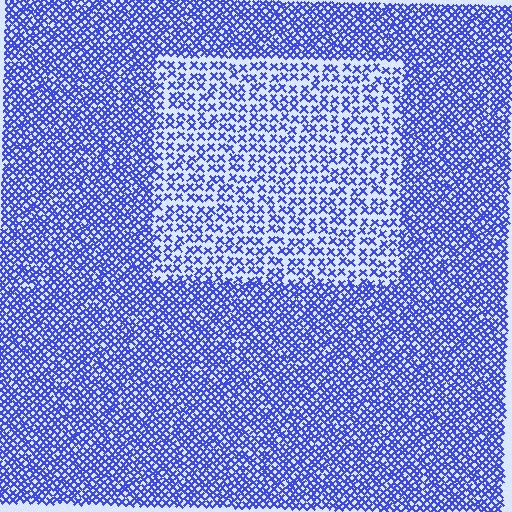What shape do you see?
I see a rectangle.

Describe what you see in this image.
The image contains small blue elements arranged at two different densities. A rectangle-shaped region is visible where the elements are less densely packed than the surrounding area.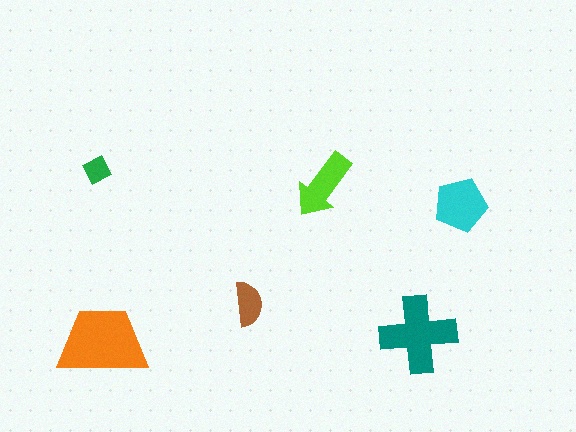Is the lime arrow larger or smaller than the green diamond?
Larger.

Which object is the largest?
The orange trapezoid.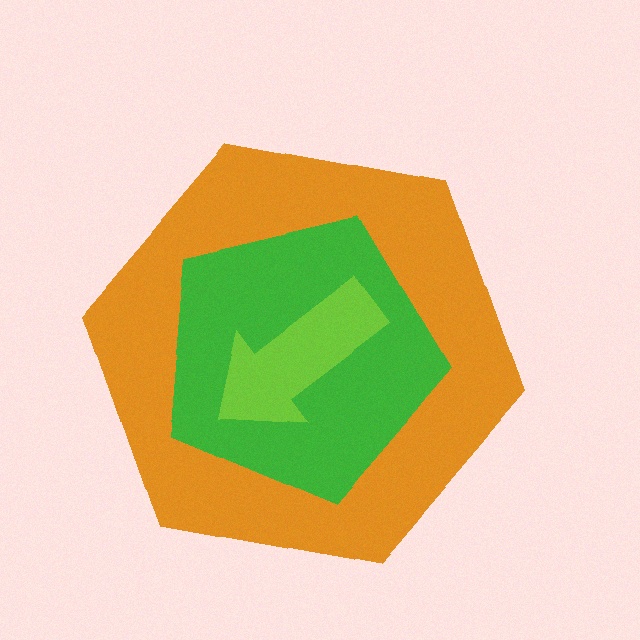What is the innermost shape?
The lime arrow.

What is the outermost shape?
The orange hexagon.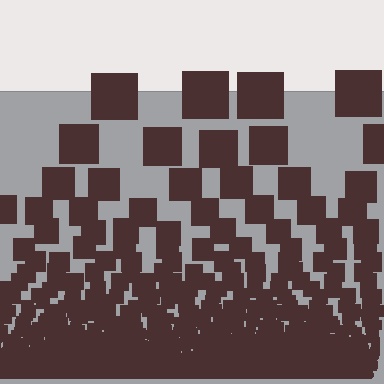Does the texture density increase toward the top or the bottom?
Density increases toward the bottom.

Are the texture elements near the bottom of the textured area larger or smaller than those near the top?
Smaller. The gradient is inverted — elements near the bottom are smaller and denser.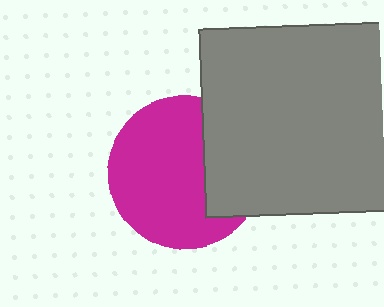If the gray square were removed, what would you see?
You would see the complete magenta circle.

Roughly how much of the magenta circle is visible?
Most of it is visible (roughly 70%).